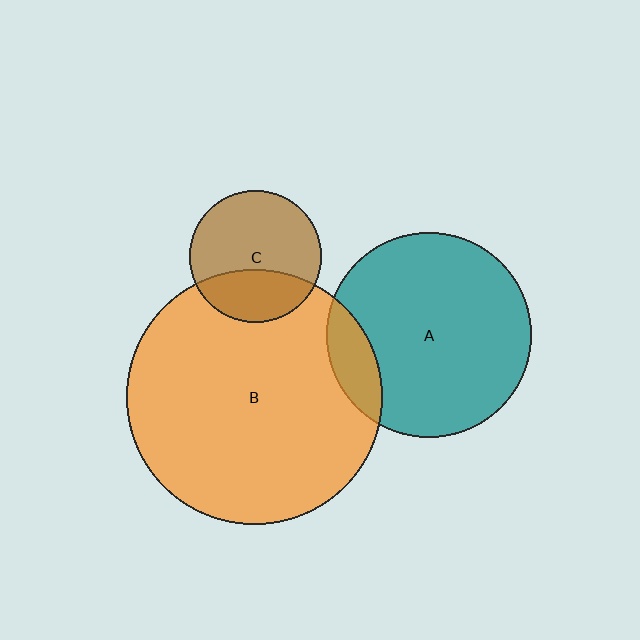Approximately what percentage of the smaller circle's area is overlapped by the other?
Approximately 35%.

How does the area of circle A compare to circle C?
Approximately 2.4 times.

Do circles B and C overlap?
Yes.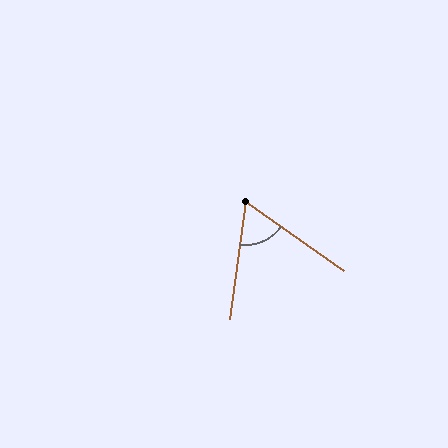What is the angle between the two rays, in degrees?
Approximately 63 degrees.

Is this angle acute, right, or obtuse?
It is acute.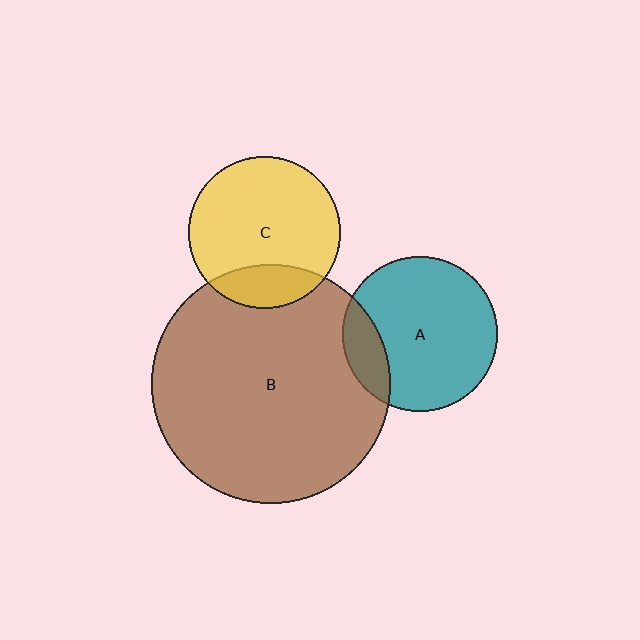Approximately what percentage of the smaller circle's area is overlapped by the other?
Approximately 15%.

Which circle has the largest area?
Circle B (brown).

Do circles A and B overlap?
Yes.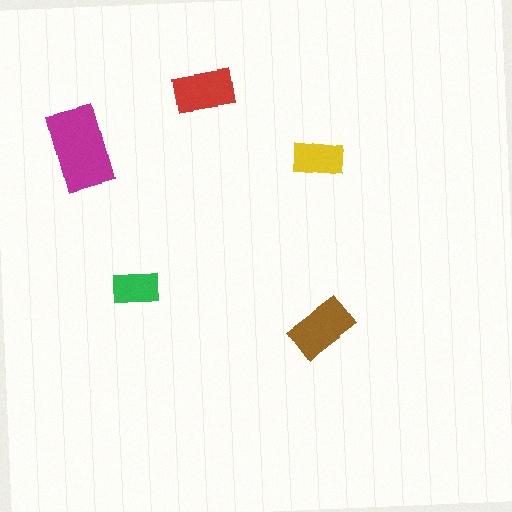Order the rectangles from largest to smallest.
the magenta one, the brown one, the red one, the yellow one, the green one.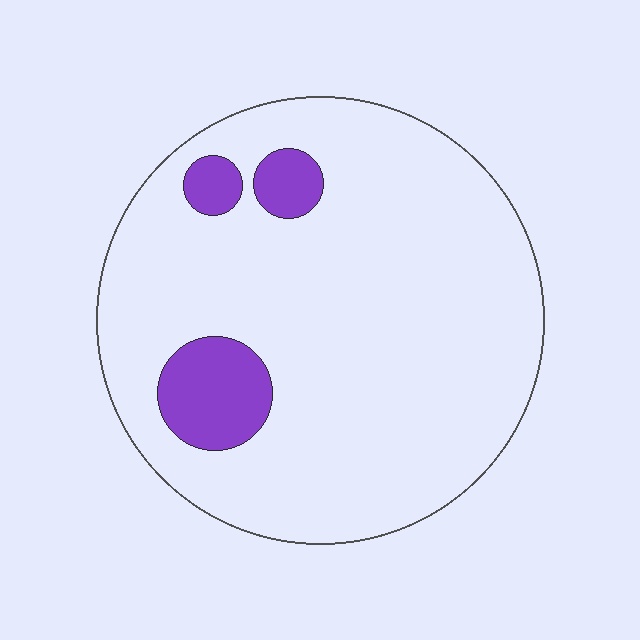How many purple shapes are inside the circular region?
3.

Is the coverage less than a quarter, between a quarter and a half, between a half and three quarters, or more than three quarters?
Less than a quarter.